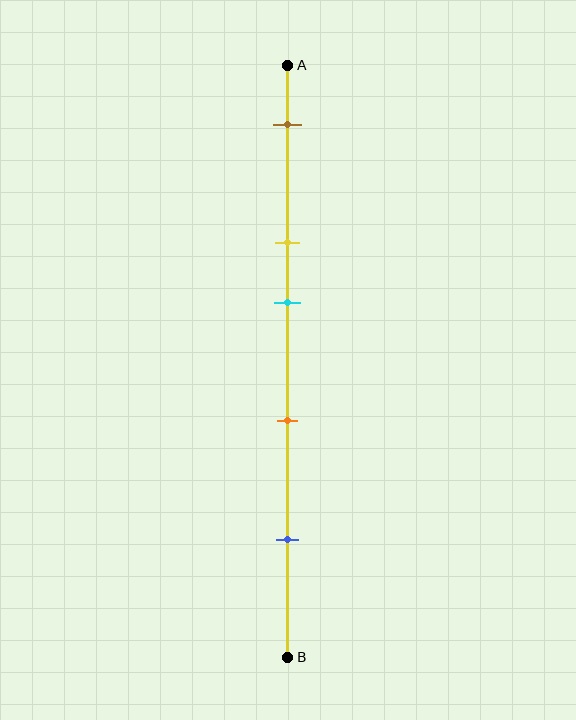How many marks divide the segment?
There are 5 marks dividing the segment.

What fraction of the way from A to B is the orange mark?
The orange mark is approximately 60% (0.6) of the way from A to B.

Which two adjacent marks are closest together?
The yellow and cyan marks are the closest adjacent pair.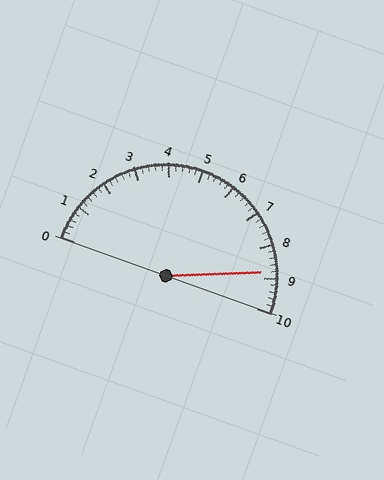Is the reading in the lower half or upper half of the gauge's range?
The reading is in the upper half of the range (0 to 10).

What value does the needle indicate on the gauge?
The needle indicates approximately 8.8.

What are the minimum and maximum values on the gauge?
The gauge ranges from 0 to 10.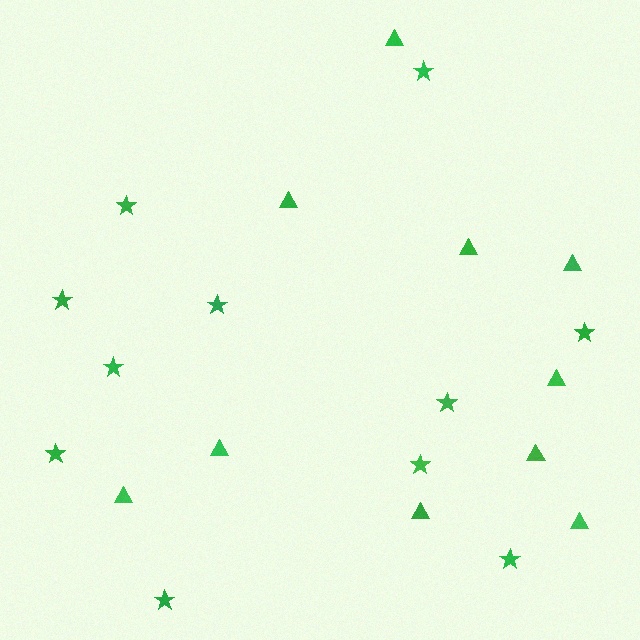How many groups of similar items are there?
There are 2 groups: one group of triangles (10) and one group of stars (11).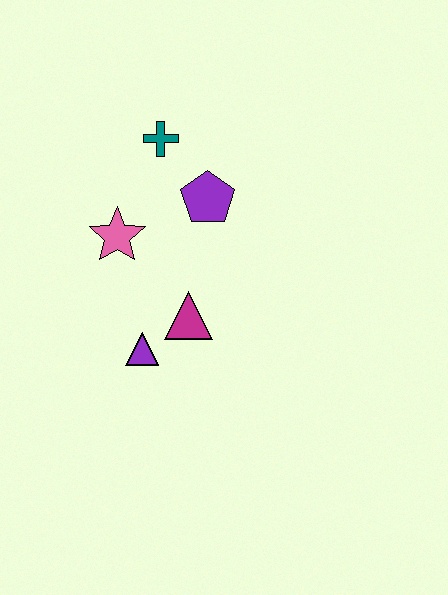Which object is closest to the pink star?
The purple pentagon is closest to the pink star.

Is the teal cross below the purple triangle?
No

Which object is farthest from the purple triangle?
The teal cross is farthest from the purple triangle.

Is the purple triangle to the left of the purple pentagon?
Yes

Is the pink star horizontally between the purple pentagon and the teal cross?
No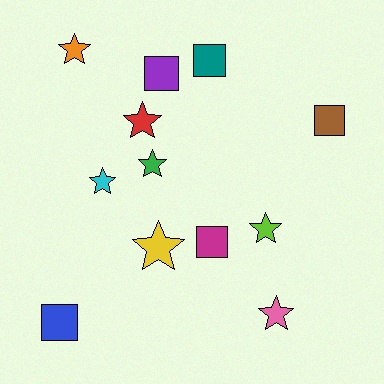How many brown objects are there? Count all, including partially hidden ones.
There is 1 brown object.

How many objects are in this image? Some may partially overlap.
There are 12 objects.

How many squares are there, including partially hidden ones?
There are 5 squares.